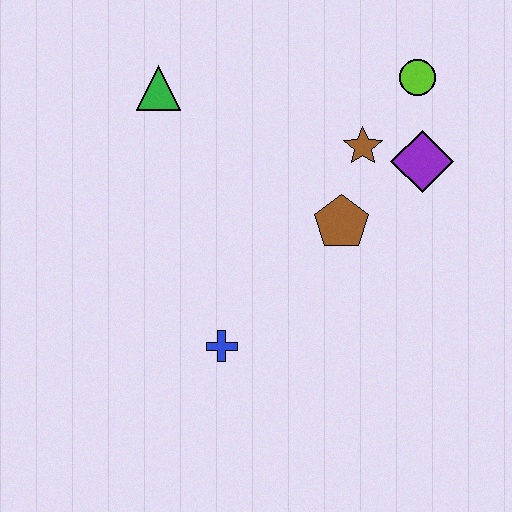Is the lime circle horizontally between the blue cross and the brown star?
No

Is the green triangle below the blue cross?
No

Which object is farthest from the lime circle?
The blue cross is farthest from the lime circle.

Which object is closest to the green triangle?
The brown star is closest to the green triangle.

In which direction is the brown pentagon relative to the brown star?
The brown pentagon is below the brown star.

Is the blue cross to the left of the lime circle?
Yes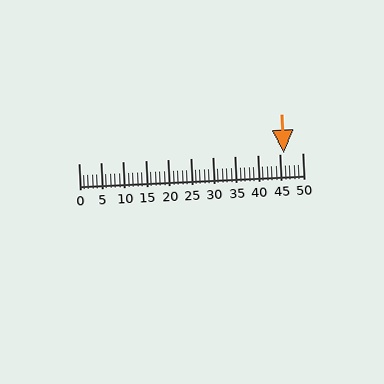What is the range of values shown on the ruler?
The ruler shows values from 0 to 50.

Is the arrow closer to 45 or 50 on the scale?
The arrow is closer to 45.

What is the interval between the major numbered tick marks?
The major tick marks are spaced 5 units apart.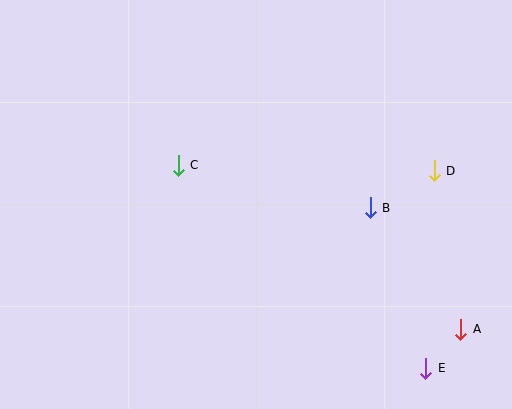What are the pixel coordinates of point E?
Point E is at (426, 368).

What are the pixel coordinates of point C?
Point C is at (178, 165).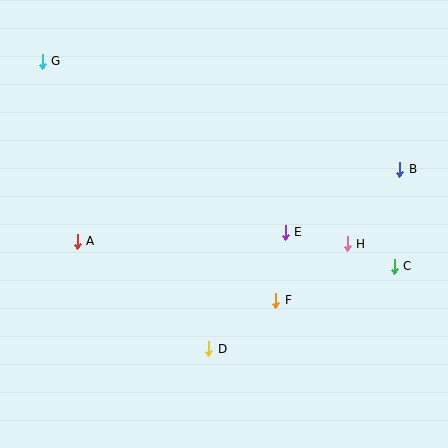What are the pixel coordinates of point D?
Point D is at (209, 349).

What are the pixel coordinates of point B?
Point B is at (400, 169).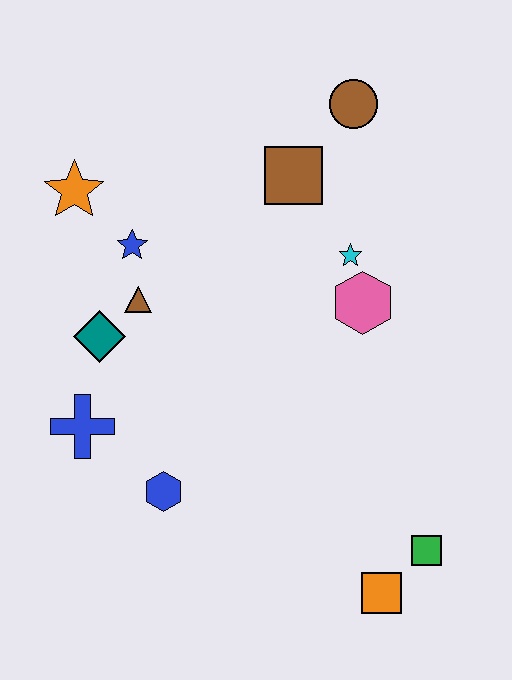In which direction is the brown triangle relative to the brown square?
The brown triangle is to the left of the brown square.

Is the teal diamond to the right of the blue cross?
Yes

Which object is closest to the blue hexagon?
The blue cross is closest to the blue hexagon.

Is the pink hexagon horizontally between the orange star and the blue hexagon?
No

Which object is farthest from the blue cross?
The brown circle is farthest from the blue cross.